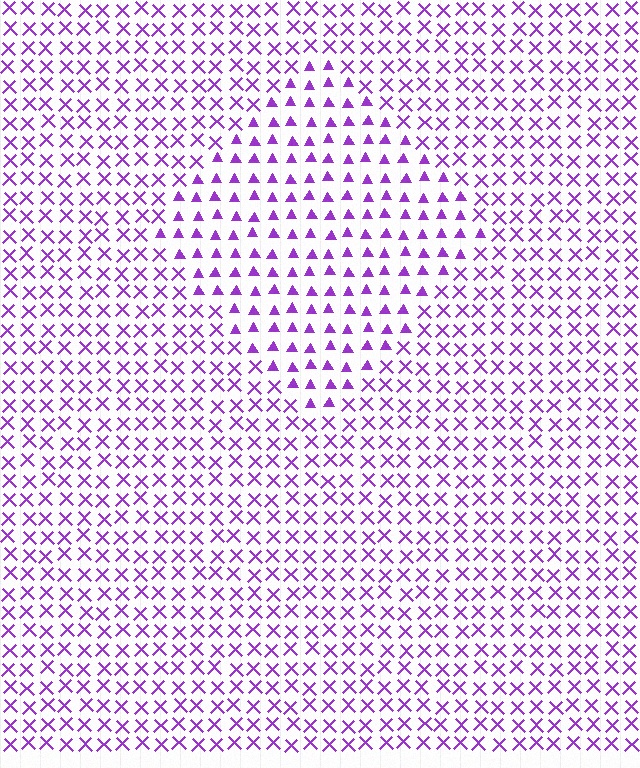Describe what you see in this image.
The image is filled with small purple elements arranged in a uniform grid. A diamond-shaped region contains triangles, while the surrounding area contains X marks. The boundary is defined purely by the change in element shape.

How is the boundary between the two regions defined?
The boundary is defined by a change in element shape: triangles inside vs. X marks outside. All elements share the same color and spacing.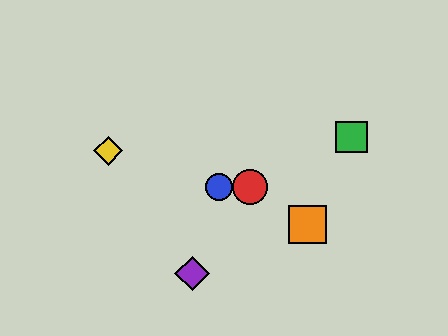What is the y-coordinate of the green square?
The green square is at y≈137.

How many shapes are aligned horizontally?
2 shapes (the red circle, the blue circle) are aligned horizontally.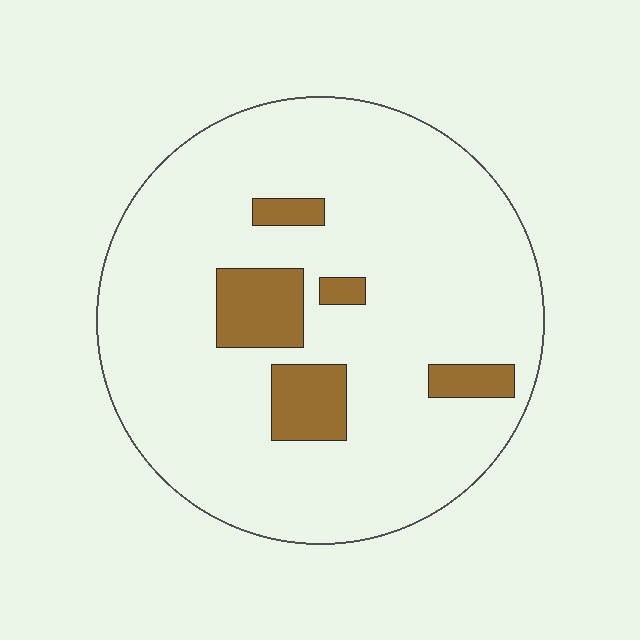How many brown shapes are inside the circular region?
5.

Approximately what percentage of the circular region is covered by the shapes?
Approximately 10%.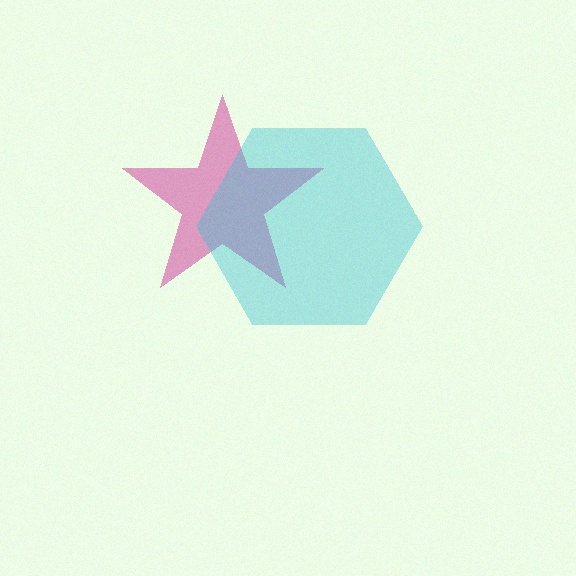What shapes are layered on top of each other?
The layered shapes are: a magenta star, a cyan hexagon.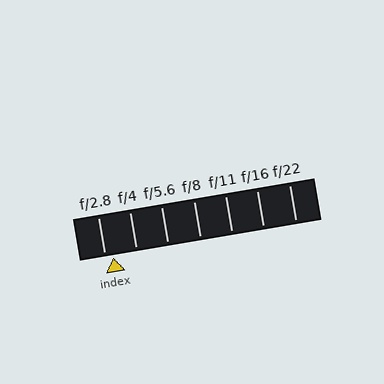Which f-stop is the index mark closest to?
The index mark is closest to f/2.8.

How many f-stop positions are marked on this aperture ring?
There are 7 f-stop positions marked.